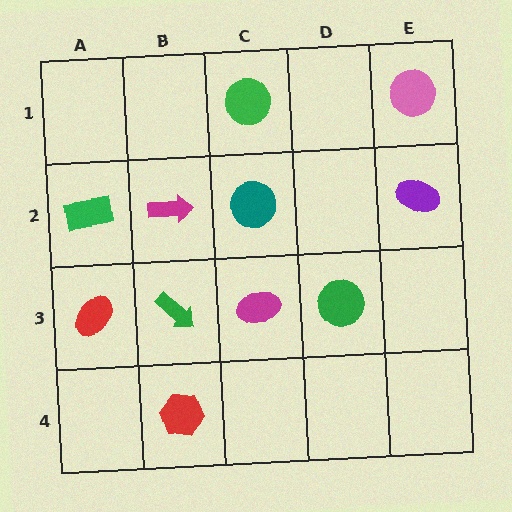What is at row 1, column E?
A pink circle.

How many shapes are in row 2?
4 shapes.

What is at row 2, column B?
A magenta arrow.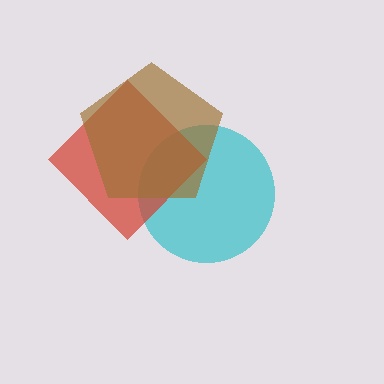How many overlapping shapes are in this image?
There are 3 overlapping shapes in the image.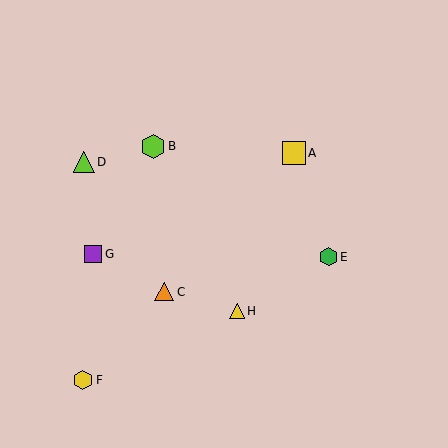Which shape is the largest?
The lime hexagon (labeled B) is the largest.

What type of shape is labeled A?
Shape A is a yellow square.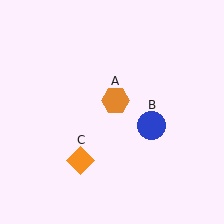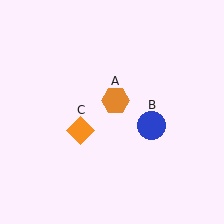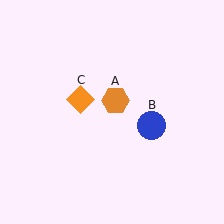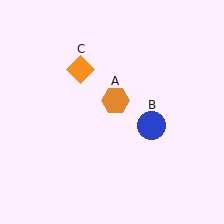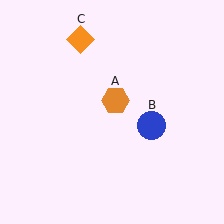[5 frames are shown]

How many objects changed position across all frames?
1 object changed position: orange diamond (object C).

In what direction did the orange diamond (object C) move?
The orange diamond (object C) moved up.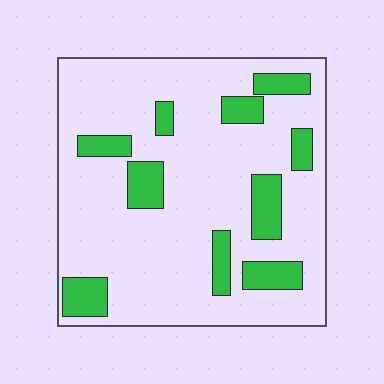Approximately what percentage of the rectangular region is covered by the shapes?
Approximately 20%.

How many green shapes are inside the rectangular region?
10.